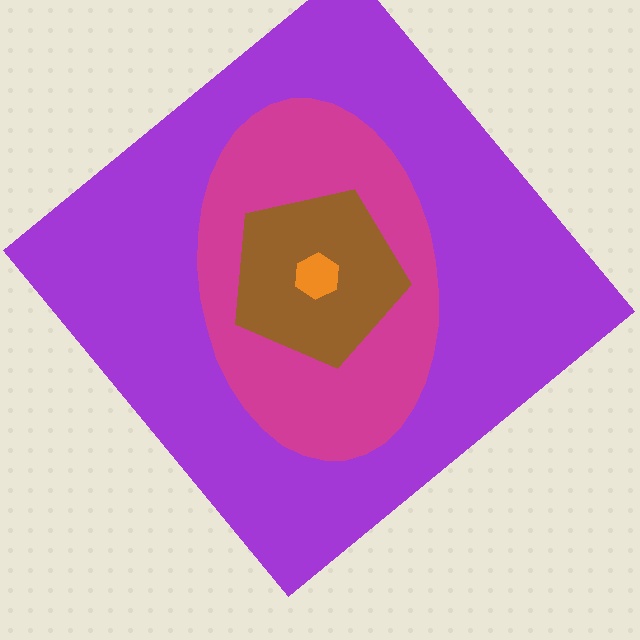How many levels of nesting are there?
4.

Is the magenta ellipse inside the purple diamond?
Yes.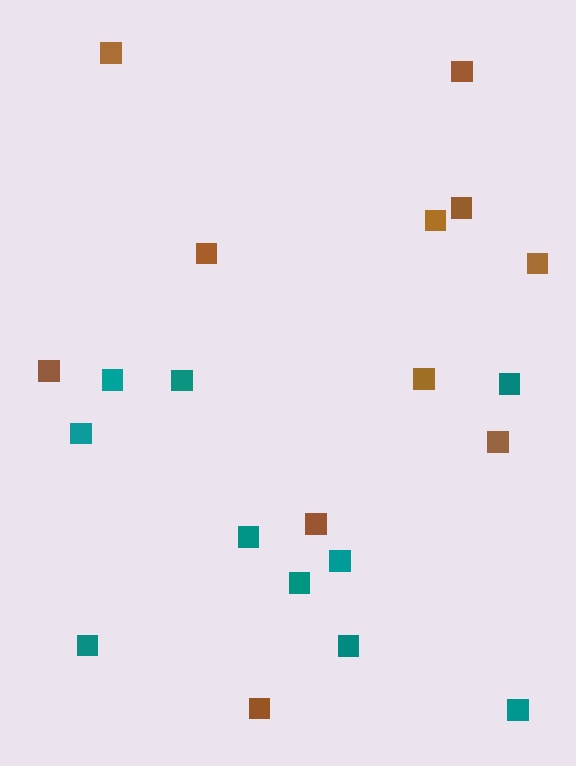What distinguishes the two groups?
There are 2 groups: one group of teal squares (10) and one group of brown squares (11).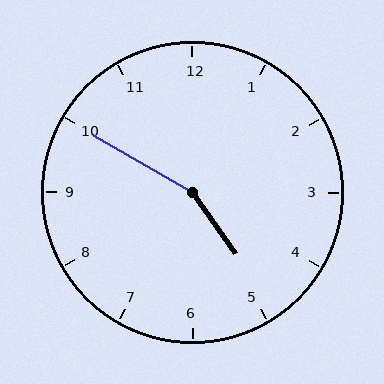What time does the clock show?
4:50.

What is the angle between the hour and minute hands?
Approximately 155 degrees.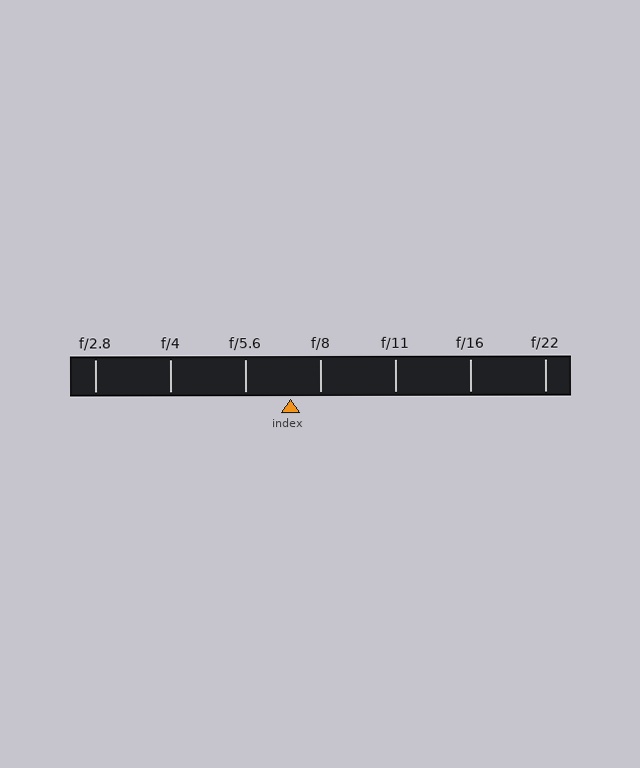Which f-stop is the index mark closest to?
The index mark is closest to f/8.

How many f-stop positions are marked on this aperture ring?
There are 7 f-stop positions marked.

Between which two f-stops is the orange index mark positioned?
The index mark is between f/5.6 and f/8.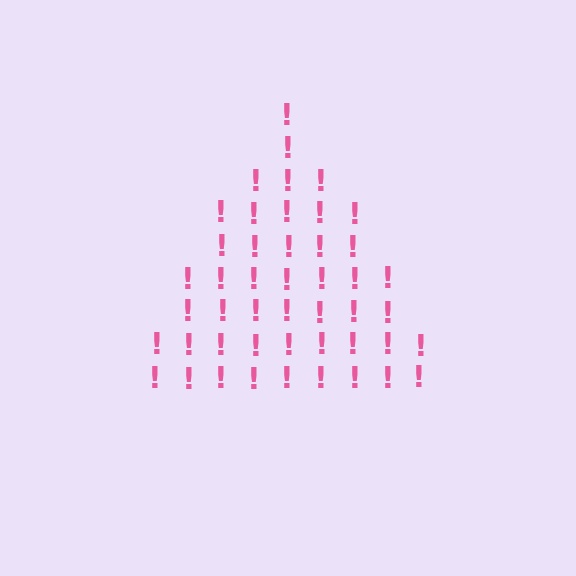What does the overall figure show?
The overall figure shows a triangle.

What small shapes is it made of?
It is made of small exclamation marks.